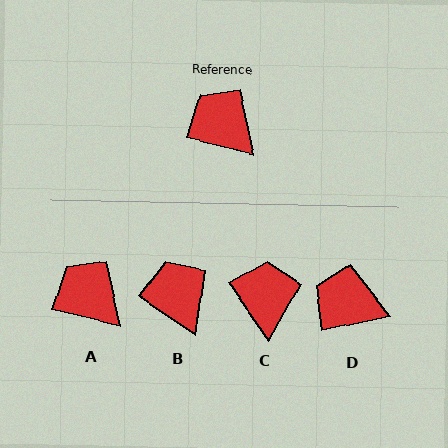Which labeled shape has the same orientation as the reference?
A.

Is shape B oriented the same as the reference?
No, it is off by about 21 degrees.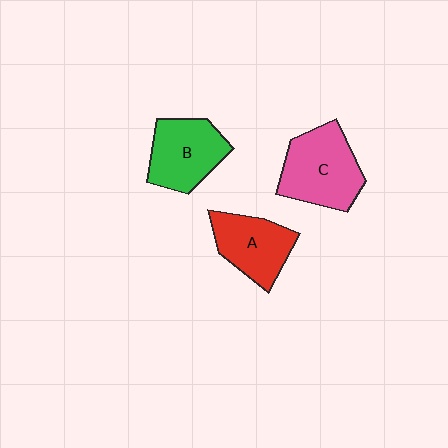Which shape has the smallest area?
Shape A (red).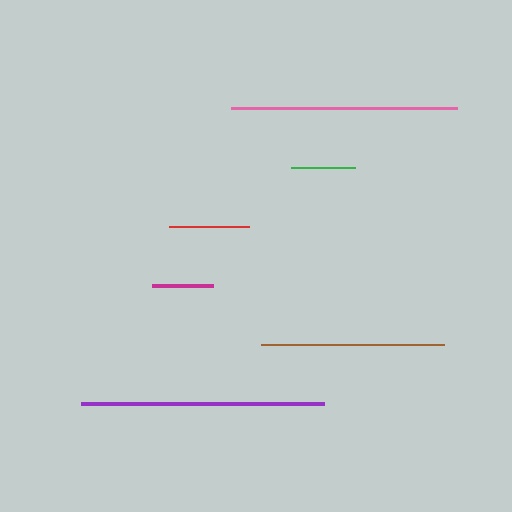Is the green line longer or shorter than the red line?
The red line is longer than the green line.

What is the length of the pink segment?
The pink segment is approximately 227 pixels long.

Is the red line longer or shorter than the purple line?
The purple line is longer than the red line.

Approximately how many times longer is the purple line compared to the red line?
The purple line is approximately 3.1 times the length of the red line.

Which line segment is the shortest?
The magenta line is the shortest at approximately 62 pixels.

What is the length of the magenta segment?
The magenta segment is approximately 62 pixels long.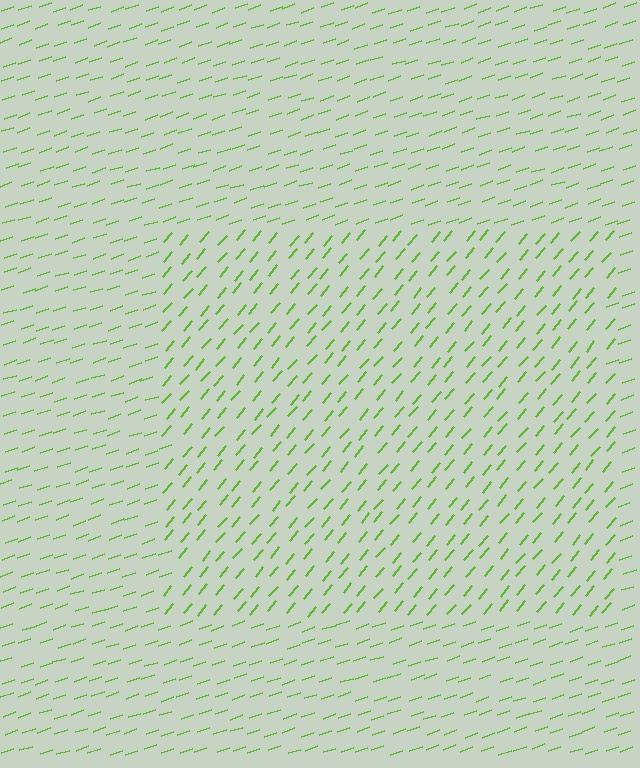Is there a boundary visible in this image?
Yes, there is a texture boundary formed by a change in line orientation.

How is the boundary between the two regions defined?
The boundary is defined purely by a change in line orientation (approximately 31 degrees difference). All lines are the same color and thickness.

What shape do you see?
I see a rectangle.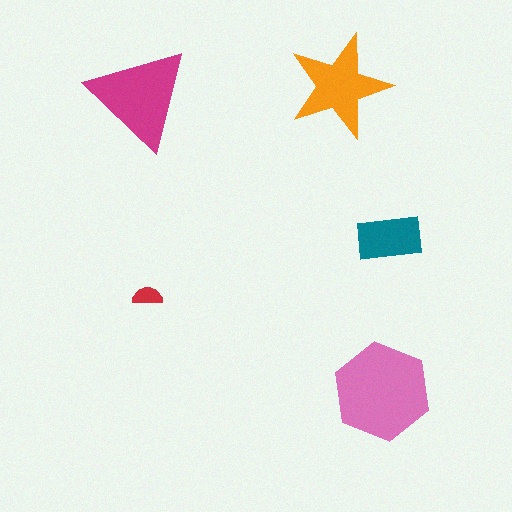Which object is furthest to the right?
The teal rectangle is rightmost.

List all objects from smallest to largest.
The red semicircle, the teal rectangle, the orange star, the magenta triangle, the pink hexagon.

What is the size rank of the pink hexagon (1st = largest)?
1st.